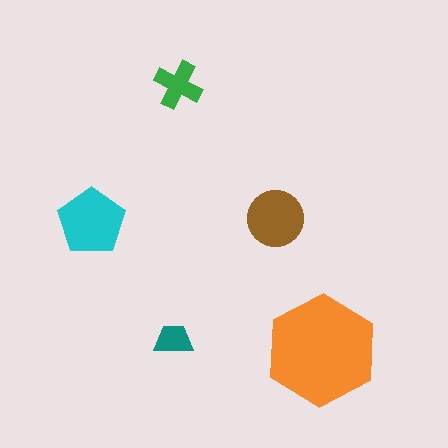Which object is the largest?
The orange hexagon.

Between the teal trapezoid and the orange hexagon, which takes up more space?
The orange hexagon.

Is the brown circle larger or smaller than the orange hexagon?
Smaller.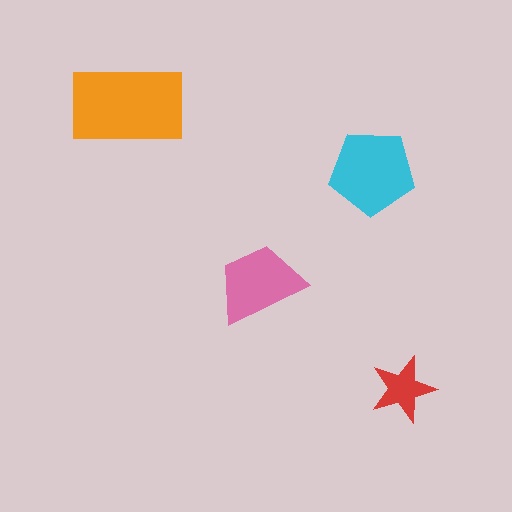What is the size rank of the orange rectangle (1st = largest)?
1st.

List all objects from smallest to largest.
The red star, the pink trapezoid, the cyan pentagon, the orange rectangle.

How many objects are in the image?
There are 4 objects in the image.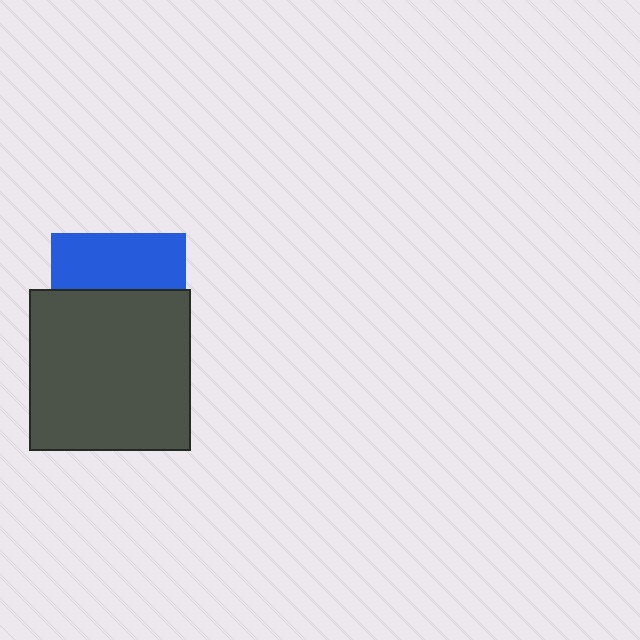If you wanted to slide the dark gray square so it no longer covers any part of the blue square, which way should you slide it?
Slide it down — that is the most direct way to separate the two shapes.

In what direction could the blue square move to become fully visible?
The blue square could move up. That would shift it out from behind the dark gray square entirely.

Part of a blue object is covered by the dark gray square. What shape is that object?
It is a square.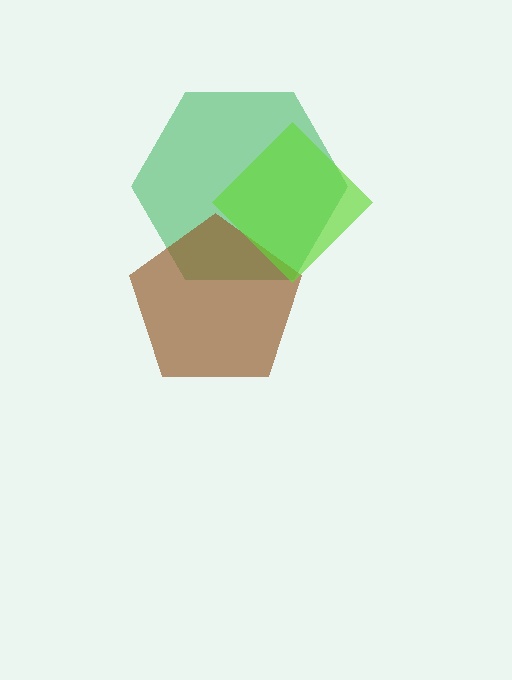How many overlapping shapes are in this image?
There are 3 overlapping shapes in the image.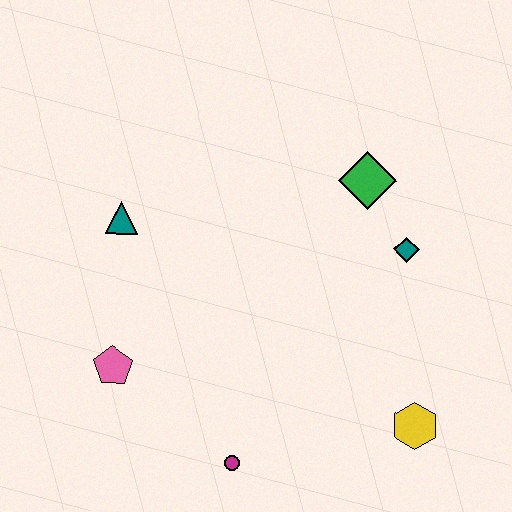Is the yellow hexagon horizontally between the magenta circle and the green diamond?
No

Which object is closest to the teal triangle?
The pink pentagon is closest to the teal triangle.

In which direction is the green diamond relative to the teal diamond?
The green diamond is above the teal diamond.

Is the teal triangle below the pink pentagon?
No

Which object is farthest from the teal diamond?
The pink pentagon is farthest from the teal diamond.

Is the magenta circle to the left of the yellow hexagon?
Yes